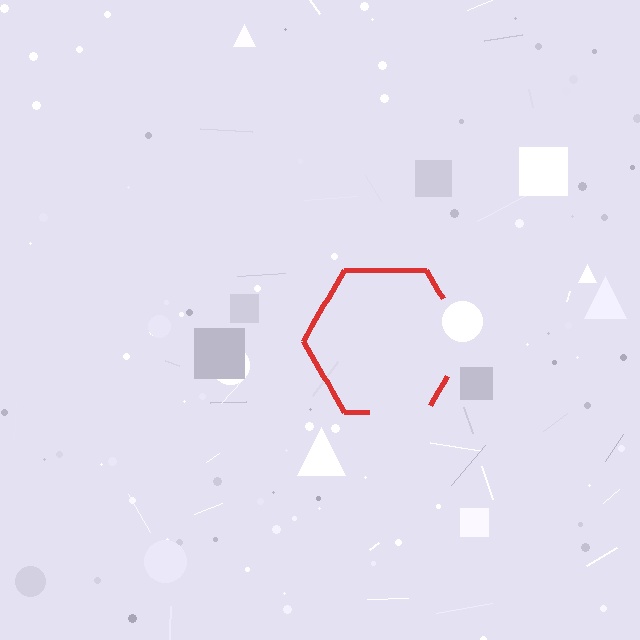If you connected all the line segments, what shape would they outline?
They would outline a hexagon.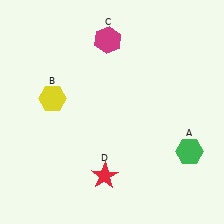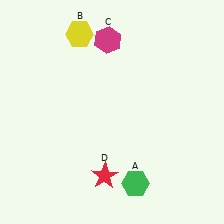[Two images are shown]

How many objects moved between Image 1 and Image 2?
2 objects moved between the two images.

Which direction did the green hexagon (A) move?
The green hexagon (A) moved left.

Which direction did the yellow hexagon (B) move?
The yellow hexagon (B) moved up.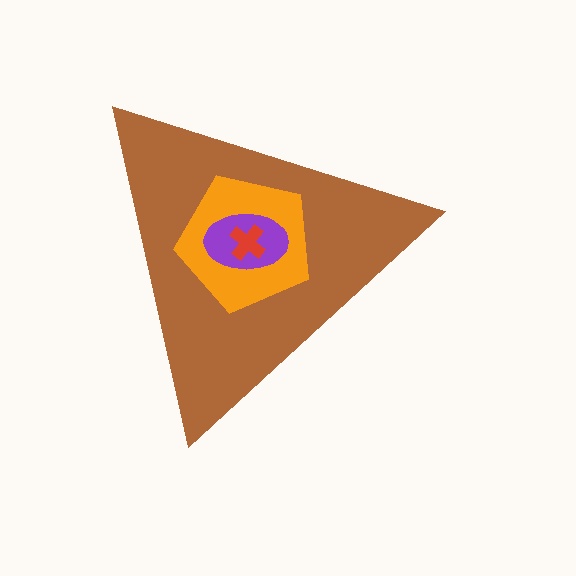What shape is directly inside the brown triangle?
The orange pentagon.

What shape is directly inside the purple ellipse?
The red cross.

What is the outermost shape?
The brown triangle.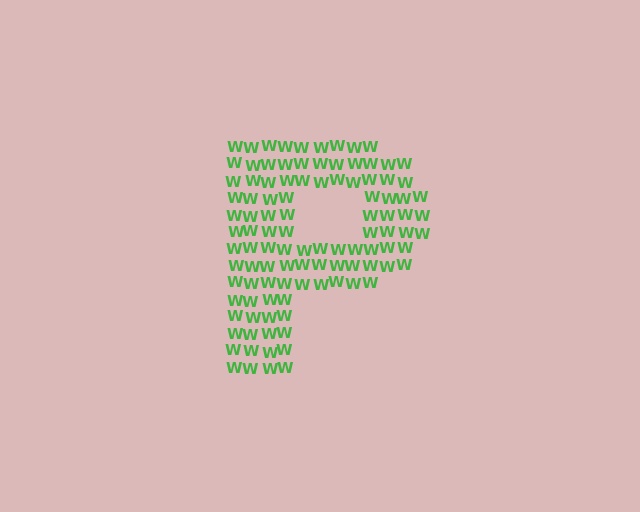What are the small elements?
The small elements are letter W's.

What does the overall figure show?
The overall figure shows the letter P.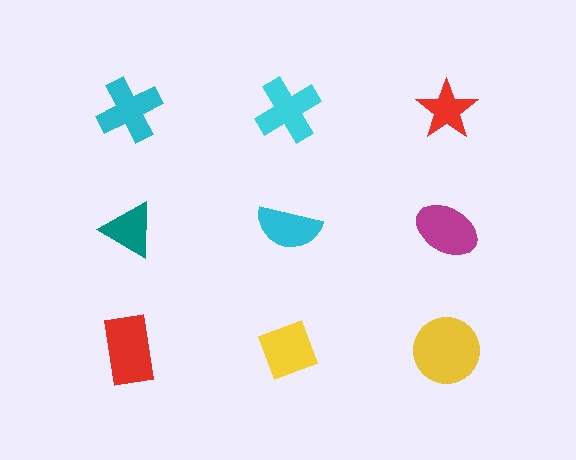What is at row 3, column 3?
A yellow circle.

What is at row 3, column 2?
A yellow diamond.